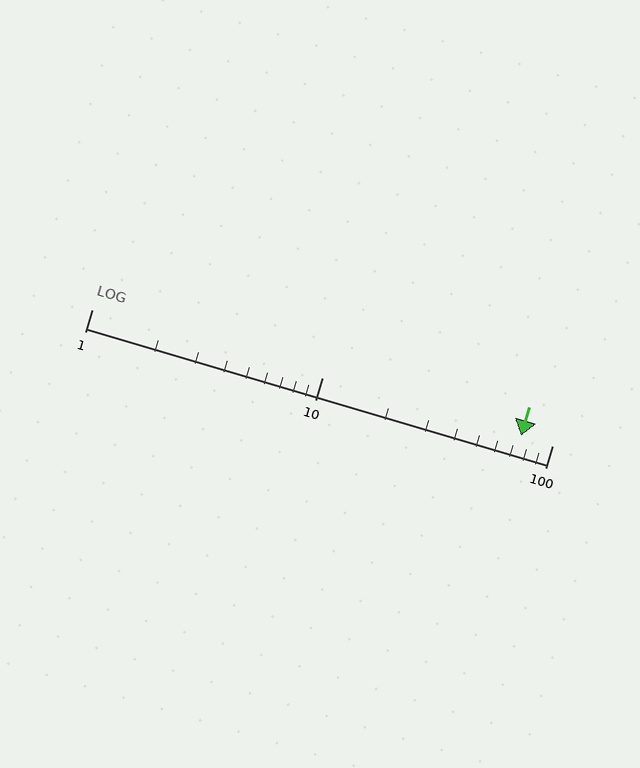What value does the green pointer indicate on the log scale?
The pointer indicates approximately 73.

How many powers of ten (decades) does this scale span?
The scale spans 2 decades, from 1 to 100.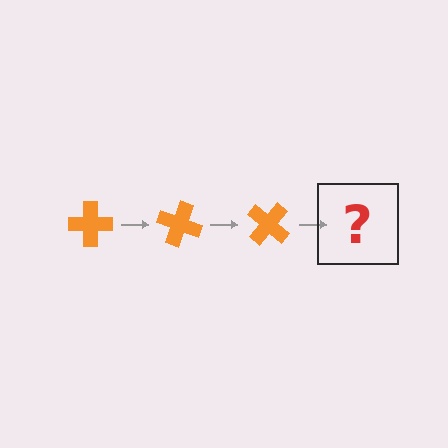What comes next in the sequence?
The next element should be an orange cross rotated 60 degrees.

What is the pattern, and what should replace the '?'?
The pattern is that the cross rotates 20 degrees each step. The '?' should be an orange cross rotated 60 degrees.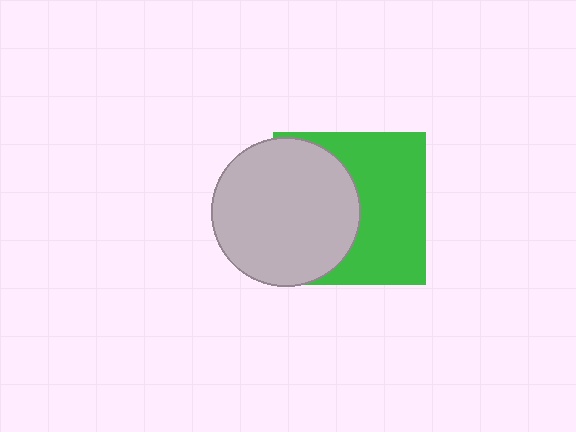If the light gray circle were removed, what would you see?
You would see the complete green square.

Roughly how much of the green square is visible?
About half of it is visible (roughly 54%).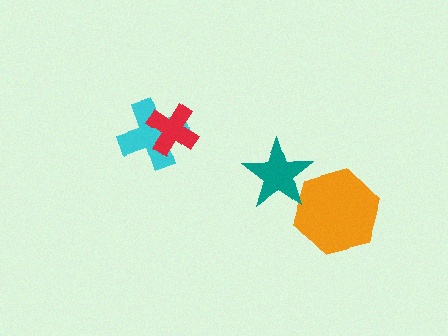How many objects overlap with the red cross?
1 object overlaps with the red cross.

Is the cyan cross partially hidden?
Yes, it is partially covered by another shape.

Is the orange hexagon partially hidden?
Yes, it is partially covered by another shape.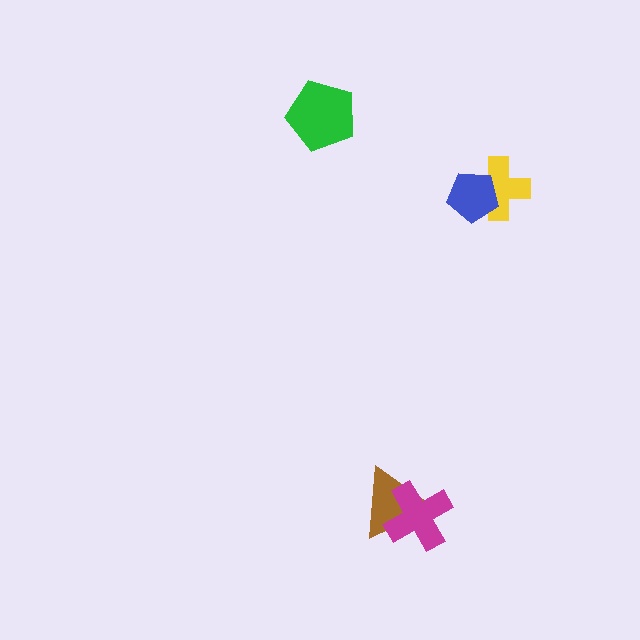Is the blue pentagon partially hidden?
No, no other shape covers it.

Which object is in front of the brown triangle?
The magenta cross is in front of the brown triangle.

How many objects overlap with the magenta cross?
1 object overlaps with the magenta cross.